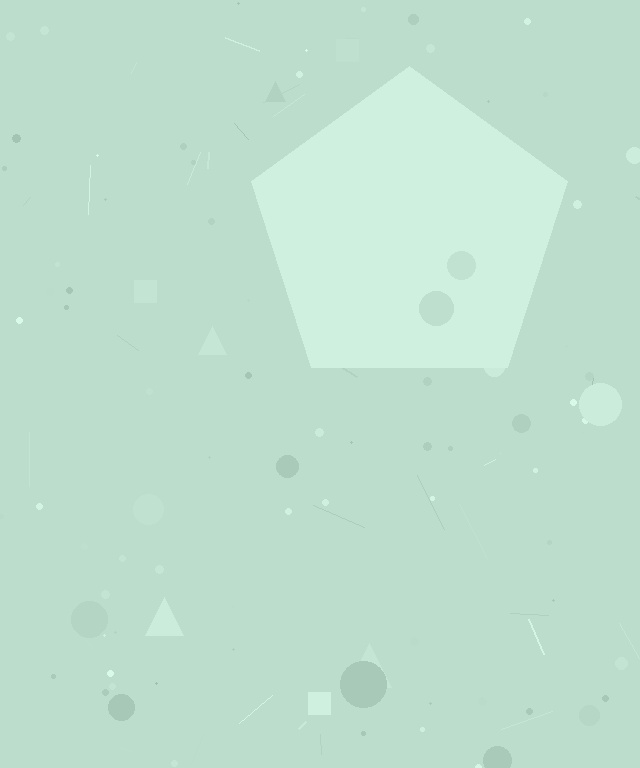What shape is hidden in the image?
A pentagon is hidden in the image.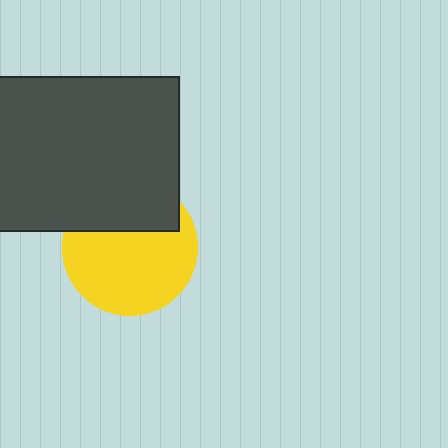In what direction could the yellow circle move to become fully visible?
The yellow circle could move down. That would shift it out from behind the dark gray rectangle entirely.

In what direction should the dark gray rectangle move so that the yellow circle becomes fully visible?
The dark gray rectangle should move up. That is the shortest direction to clear the overlap and leave the yellow circle fully visible.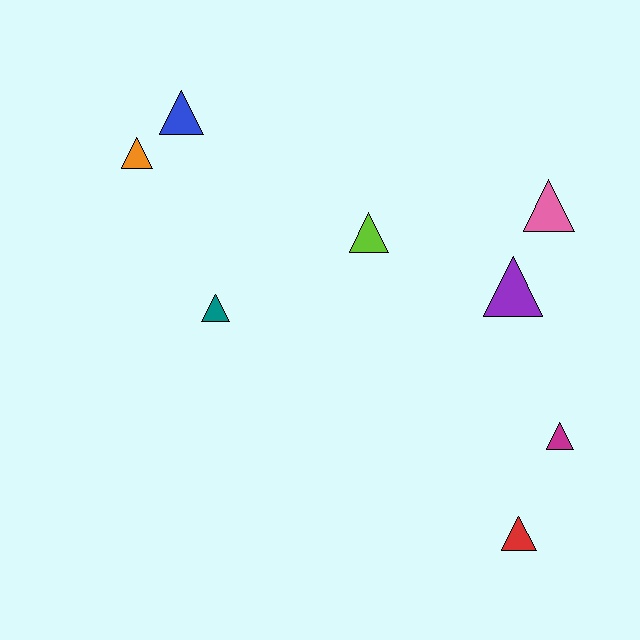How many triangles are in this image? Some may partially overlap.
There are 8 triangles.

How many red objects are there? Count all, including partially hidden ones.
There is 1 red object.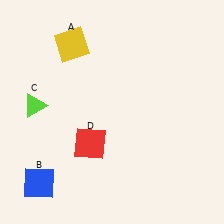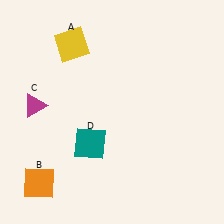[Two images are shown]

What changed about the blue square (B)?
In Image 1, B is blue. In Image 2, it changed to orange.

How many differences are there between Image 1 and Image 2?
There are 3 differences between the two images.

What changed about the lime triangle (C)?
In Image 1, C is lime. In Image 2, it changed to magenta.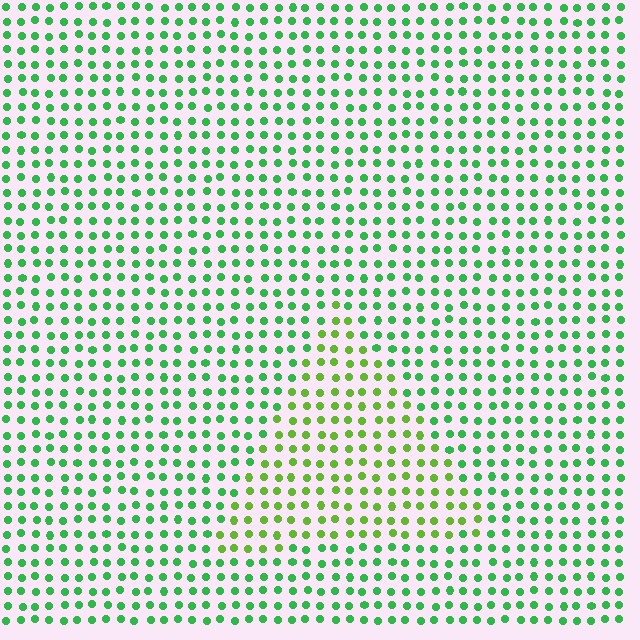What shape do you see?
I see a triangle.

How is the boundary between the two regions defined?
The boundary is defined purely by a slight shift in hue (about 34 degrees). Spacing, size, and orientation are identical on both sides.